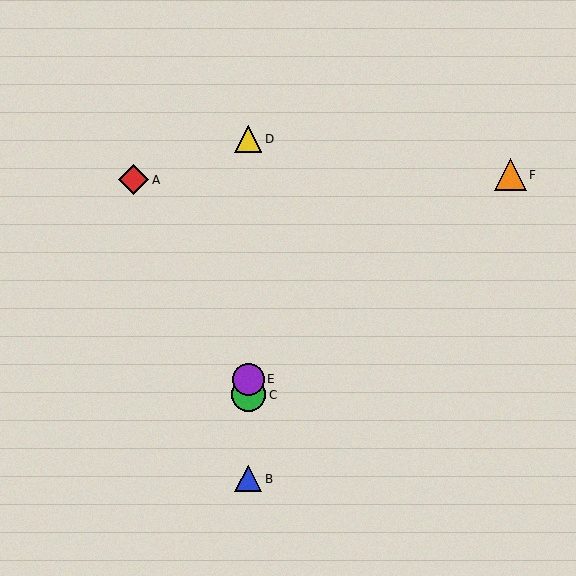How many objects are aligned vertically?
4 objects (B, C, D, E) are aligned vertically.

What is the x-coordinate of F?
Object F is at x≈510.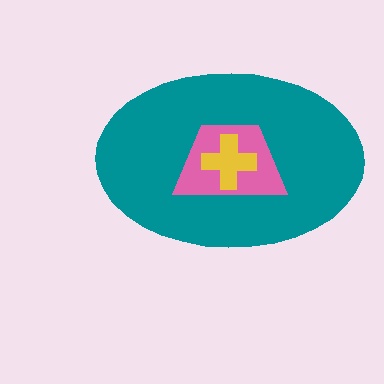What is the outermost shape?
The teal ellipse.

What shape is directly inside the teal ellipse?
The pink trapezoid.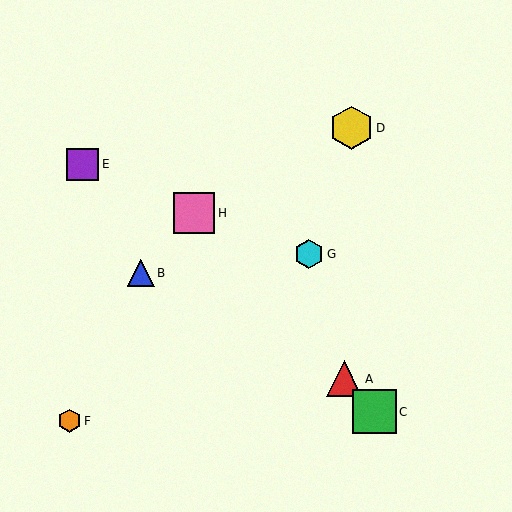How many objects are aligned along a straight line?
3 objects (A, C, H) are aligned along a straight line.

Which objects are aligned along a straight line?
Objects A, C, H are aligned along a straight line.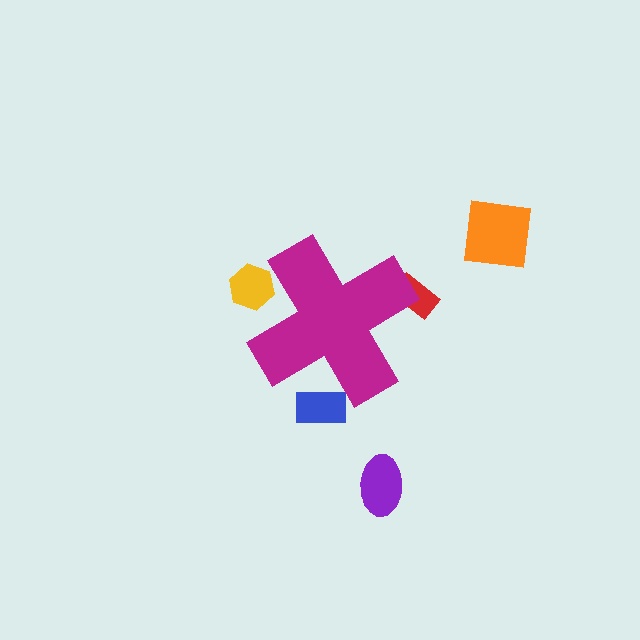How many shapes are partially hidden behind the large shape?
3 shapes are partially hidden.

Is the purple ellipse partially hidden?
No, the purple ellipse is fully visible.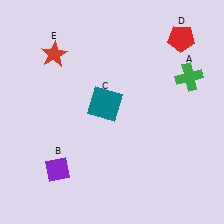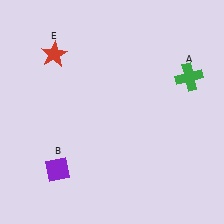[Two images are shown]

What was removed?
The teal square (C), the red pentagon (D) were removed in Image 2.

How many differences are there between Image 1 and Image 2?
There are 2 differences between the two images.